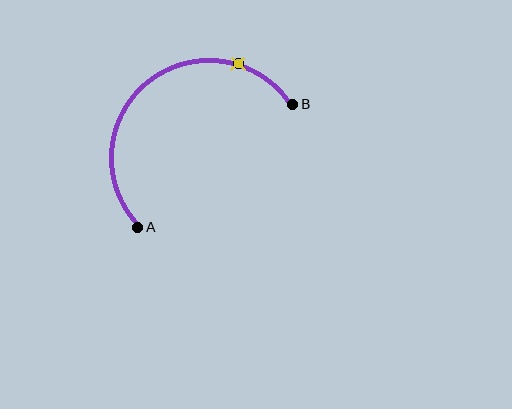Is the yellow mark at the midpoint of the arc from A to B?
No. The yellow mark lies on the arc but is closer to endpoint B. The arc midpoint would be at the point on the curve equidistant along the arc from both A and B.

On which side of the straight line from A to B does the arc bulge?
The arc bulges above and to the left of the straight line connecting A and B.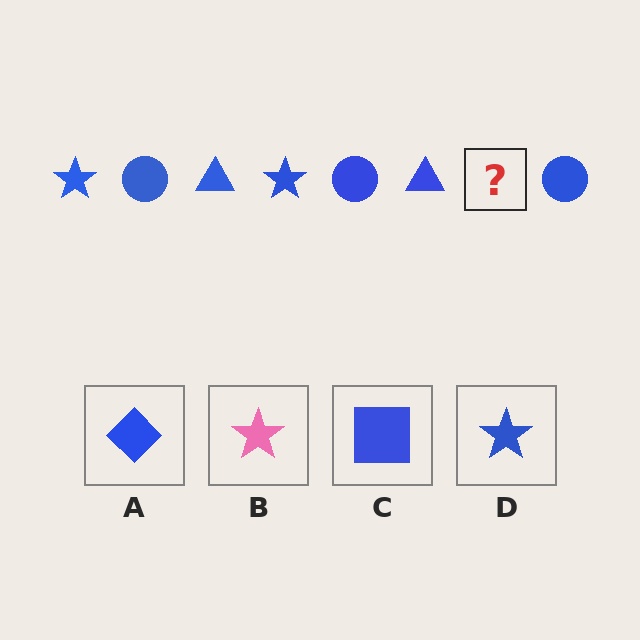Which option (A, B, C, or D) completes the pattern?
D.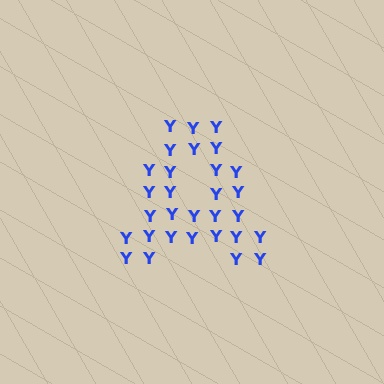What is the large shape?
The large shape is the letter A.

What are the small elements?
The small elements are letter Y's.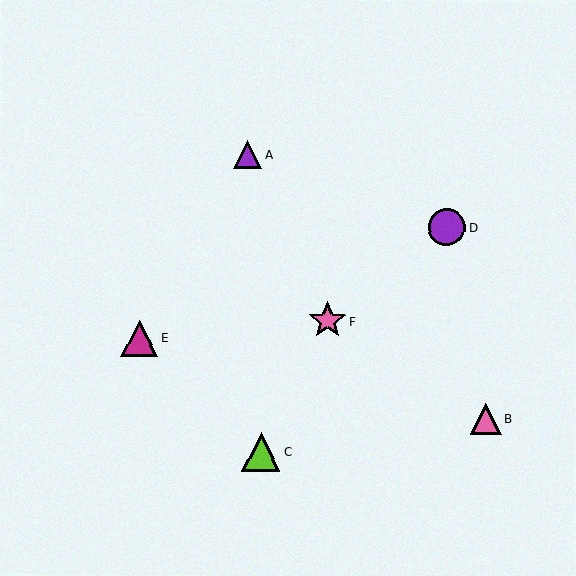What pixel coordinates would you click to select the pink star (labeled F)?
Click at (327, 321) to select the pink star F.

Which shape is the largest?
The lime triangle (labeled C) is the largest.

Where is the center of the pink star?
The center of the pink star is at (327, 321).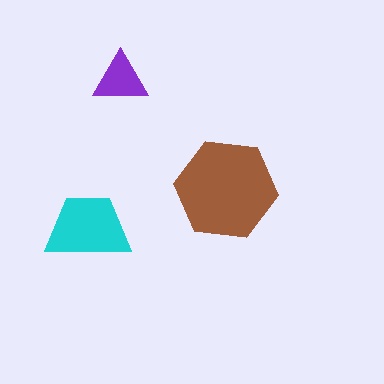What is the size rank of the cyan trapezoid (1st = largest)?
2nd.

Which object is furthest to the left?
The cyan trapezoid is leftmost.